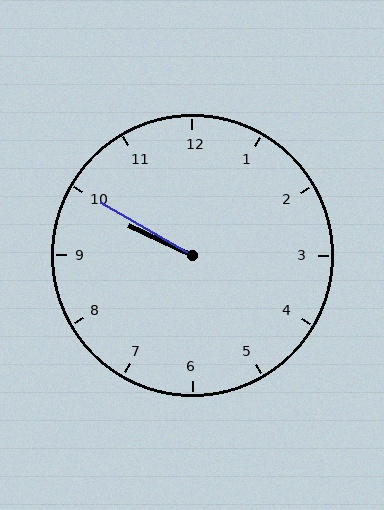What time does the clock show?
9:50.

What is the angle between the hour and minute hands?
Approximately 5 degrees.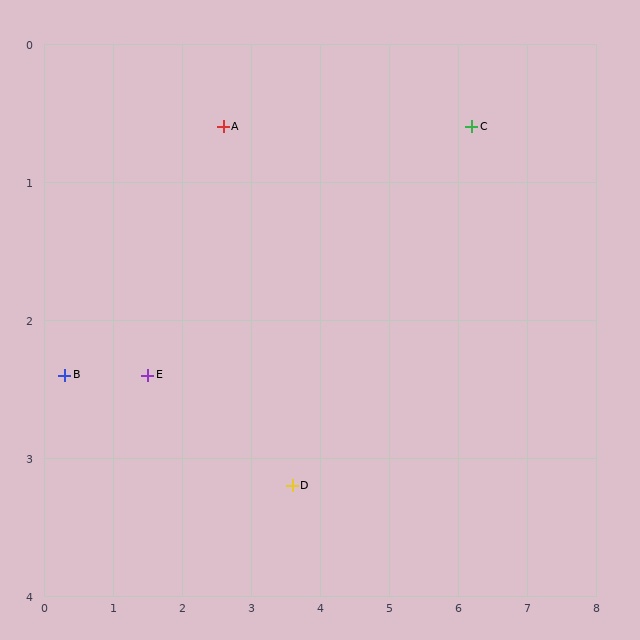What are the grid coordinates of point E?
Point E is at approximately (1.5, 2.4).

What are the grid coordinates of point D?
Point D is at approximately (3.6, 3.2).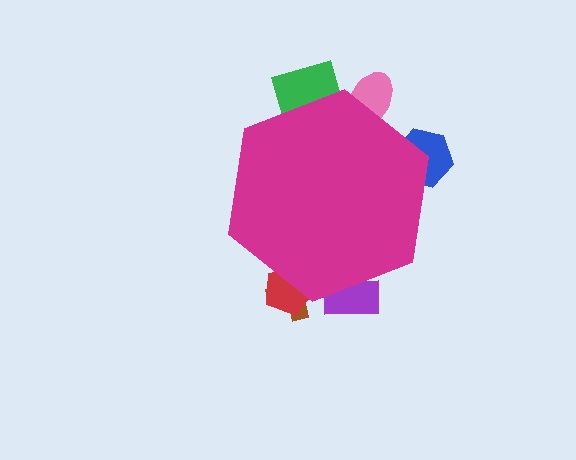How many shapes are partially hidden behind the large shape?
6 shapes are partially hidden.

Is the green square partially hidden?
Yes, the green square is partially hidden behind the magenta hexagon.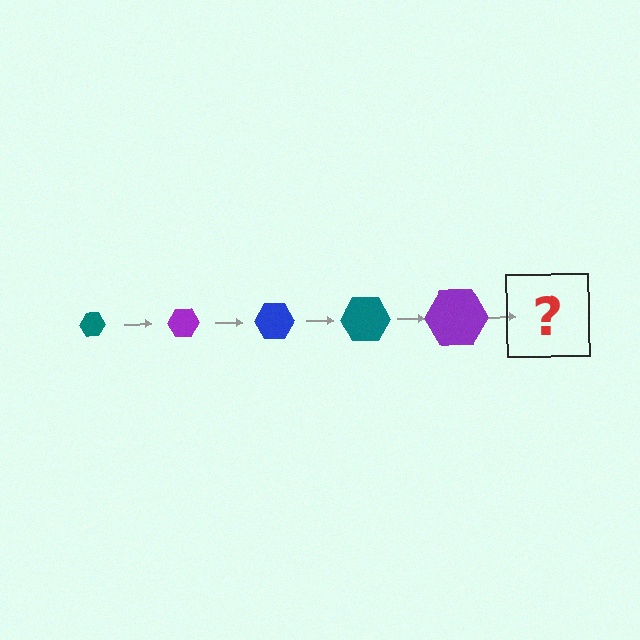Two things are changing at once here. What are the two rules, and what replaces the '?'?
The two rules are that the hexagon grows larger each step and the color cycles through teal, purple, and blue. The '?' should be a blue hexagon, larger than the previous one.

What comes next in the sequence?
The next element should be a blue hexagon, larger than the previous one.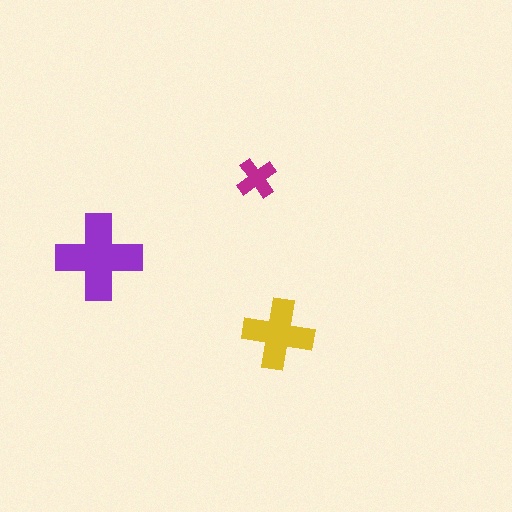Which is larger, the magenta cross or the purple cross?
The purple one.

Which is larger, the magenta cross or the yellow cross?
The yellow one.